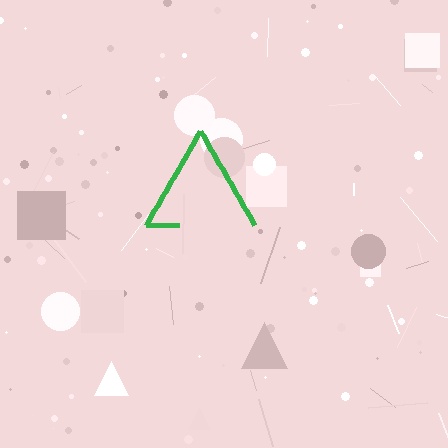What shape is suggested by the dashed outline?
The dashed outline suggests a triangle.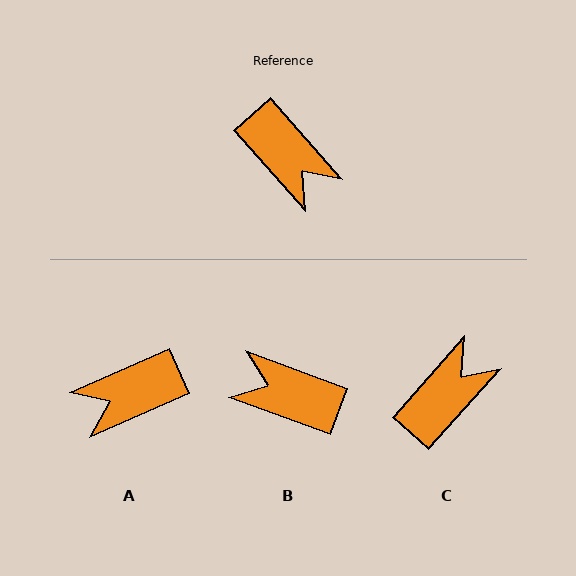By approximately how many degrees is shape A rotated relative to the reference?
Approximately 108 degrees clockwise.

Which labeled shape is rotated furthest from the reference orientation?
B, about 152 degrees away.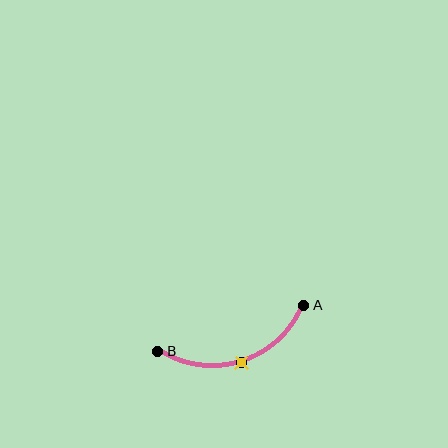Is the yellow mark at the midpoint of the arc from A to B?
Yes. The yellow mark lies on the arc at equal arc-length from both A and B — it is the arc midpoint.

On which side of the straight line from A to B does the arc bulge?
The arc bulges below the straight line connecting A and B.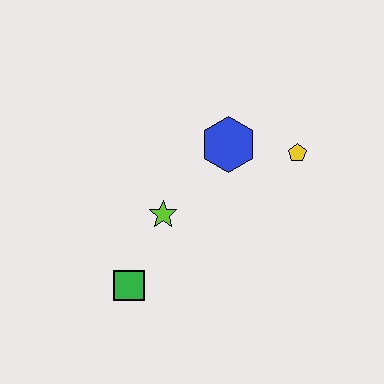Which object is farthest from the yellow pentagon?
The green square is farthest from the yellow pentagon.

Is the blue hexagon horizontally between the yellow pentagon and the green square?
Yes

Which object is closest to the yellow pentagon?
The blue hexagon is closest to the yellow pentagon.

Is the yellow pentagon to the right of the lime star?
Yes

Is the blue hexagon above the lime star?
Yes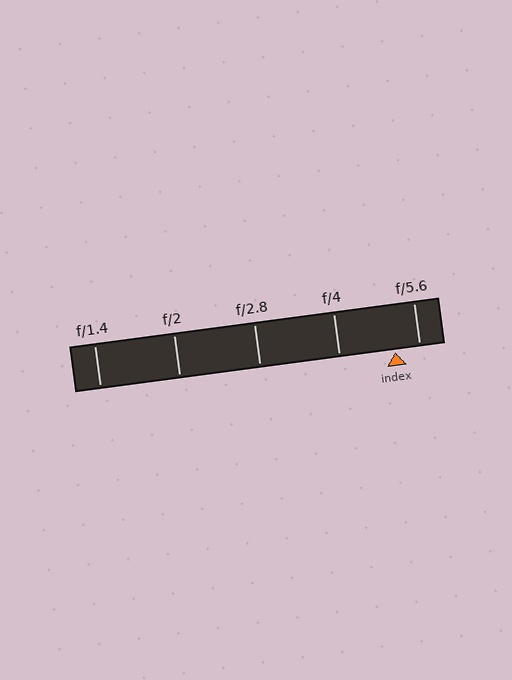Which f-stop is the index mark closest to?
The index mark is closest to f/5.6.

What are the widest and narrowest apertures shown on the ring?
The widest aperture shown is f/1.4 and the narrowest is f/5.6.